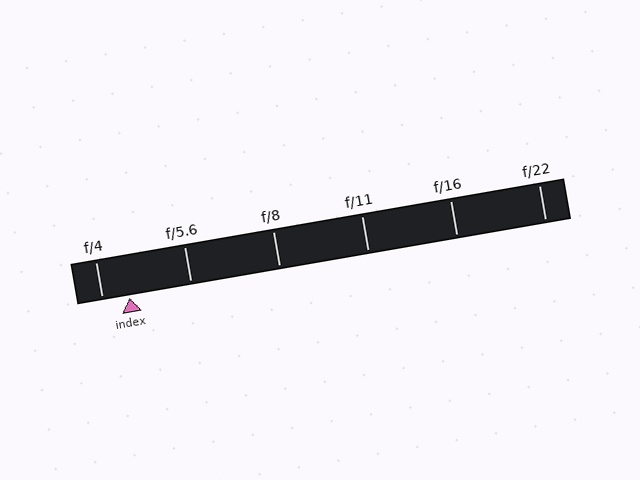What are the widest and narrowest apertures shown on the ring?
The widest aperture shown is f/4 and the narrowest is f/22.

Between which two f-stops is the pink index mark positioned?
The index mark is between f/4 and f/5.6.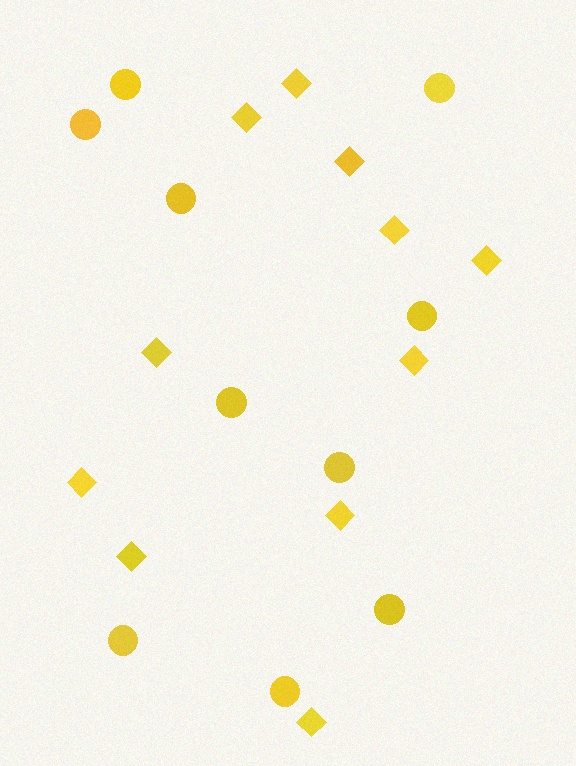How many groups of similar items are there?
There are 2 groups: one group of circles (10) and one group of diamonds (11).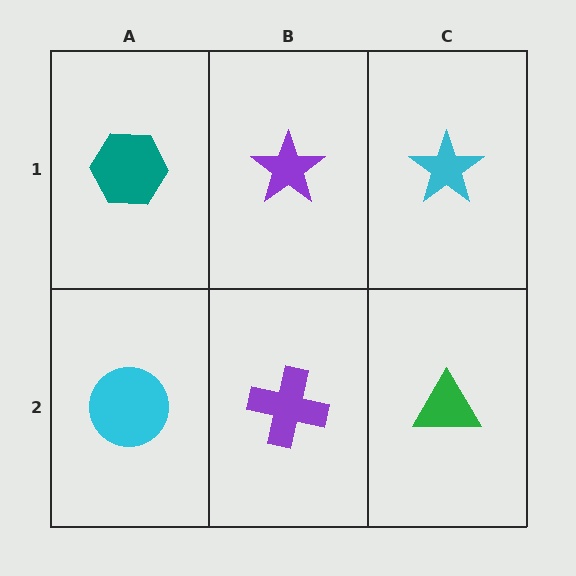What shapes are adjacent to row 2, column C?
A cyan star (row 1, column C), a purple cross (row 2, column B).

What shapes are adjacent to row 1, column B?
A purple cross (row 2, column B), a teal hexagon (row 1, column A), a cyan star (row 1, column C).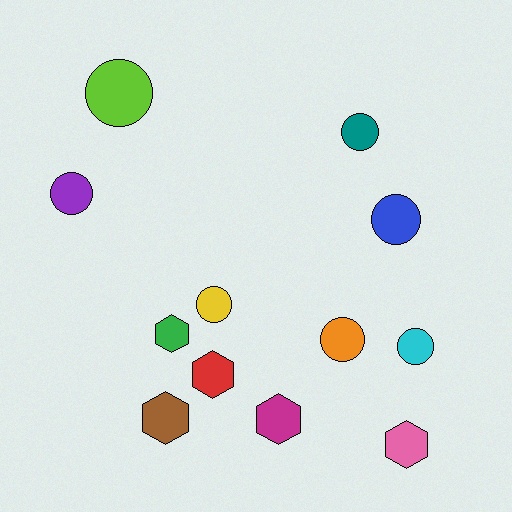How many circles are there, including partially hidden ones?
There are 7 circles.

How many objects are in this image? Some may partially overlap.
There are 12 objects.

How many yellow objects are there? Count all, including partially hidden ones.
There is 1 yellow object.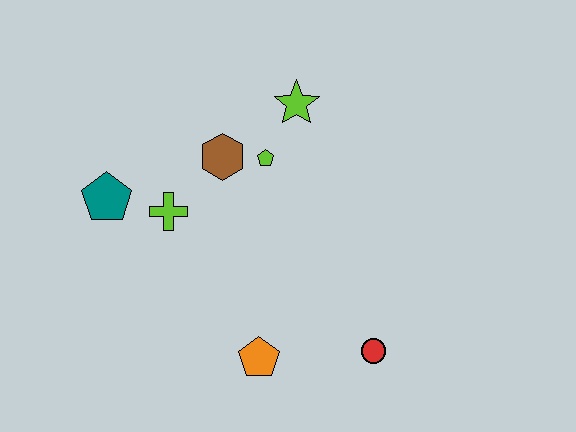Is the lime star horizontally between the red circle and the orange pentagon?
Yes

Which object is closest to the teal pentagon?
The lime cross is closest to the teal pentagon.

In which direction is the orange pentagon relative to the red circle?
The orange pentagon is to the left of the red circle.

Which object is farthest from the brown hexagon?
The red circle is farthest from the brown hexagon.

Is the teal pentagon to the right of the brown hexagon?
No